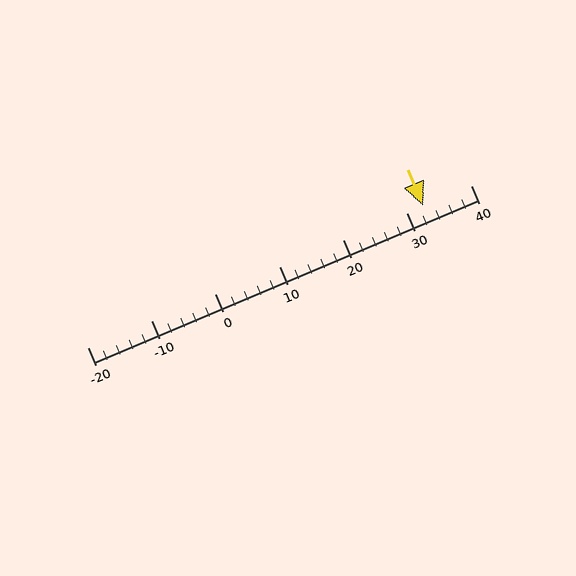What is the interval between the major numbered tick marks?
The major tick marks are spaced 10 units apart.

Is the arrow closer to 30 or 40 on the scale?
The arrow is closer to 30.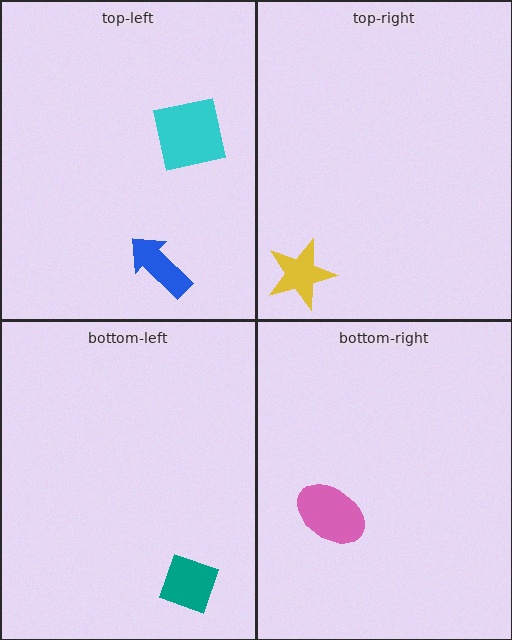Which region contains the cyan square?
The top-left region.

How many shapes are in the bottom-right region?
1.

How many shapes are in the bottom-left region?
1.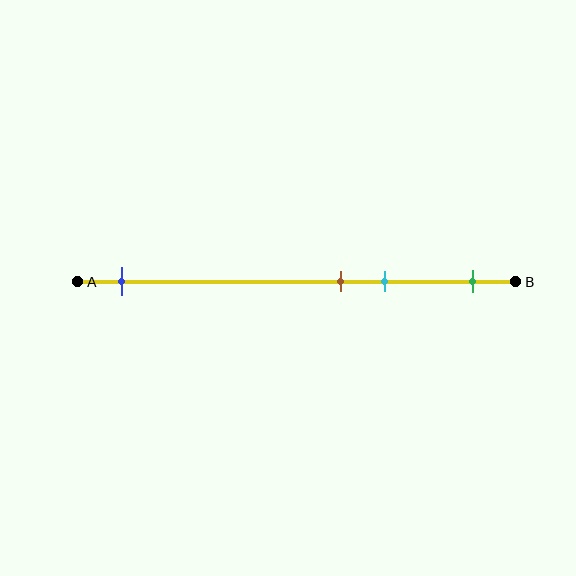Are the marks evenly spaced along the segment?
No, the marks are not evenly spaced.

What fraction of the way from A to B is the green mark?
The green mark is approximately 90% (0.9) of the way from A to B.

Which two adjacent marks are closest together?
The brown and cyan marks are the closest adjacent pair.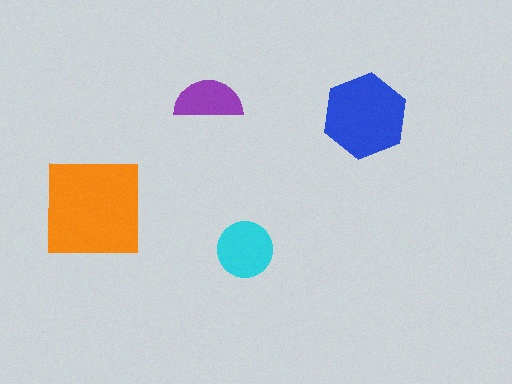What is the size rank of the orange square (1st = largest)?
1st.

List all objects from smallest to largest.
The purple semicircle, the cyan circle, the blue hexagon, the orange square.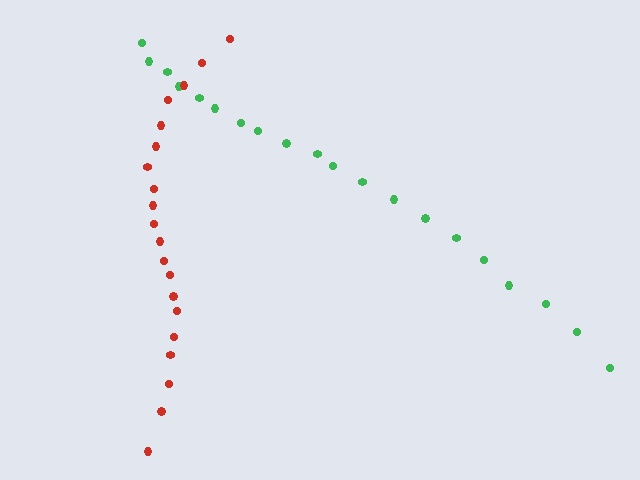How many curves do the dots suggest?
There are 2 distinct paths.